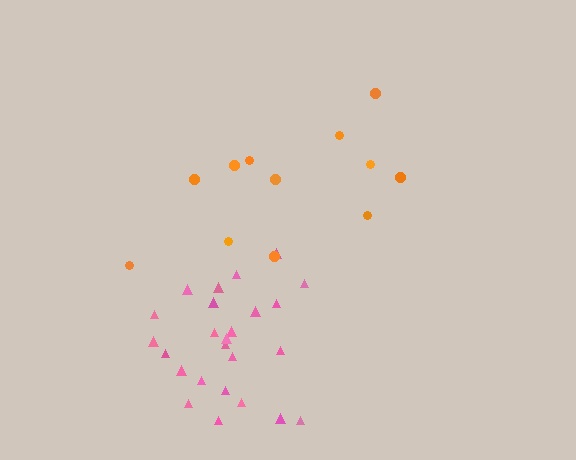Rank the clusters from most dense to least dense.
pink, orange.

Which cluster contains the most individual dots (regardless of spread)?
Pink (25).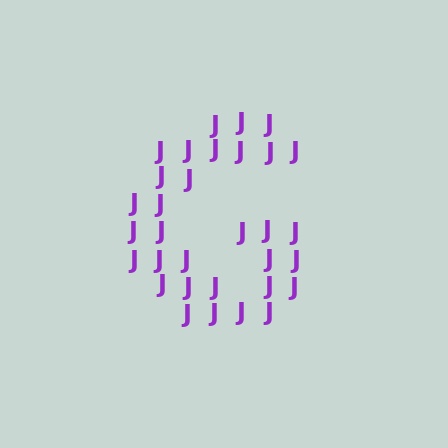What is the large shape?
The large shape is the letter G.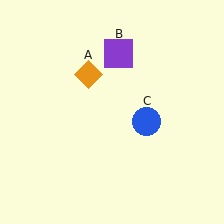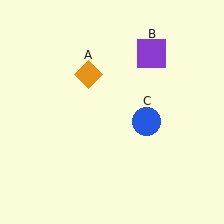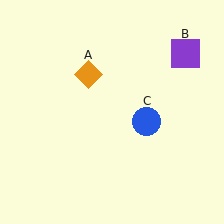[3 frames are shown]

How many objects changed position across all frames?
1 object changed position: purple square (object B).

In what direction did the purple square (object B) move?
The purple square (object B) moved right.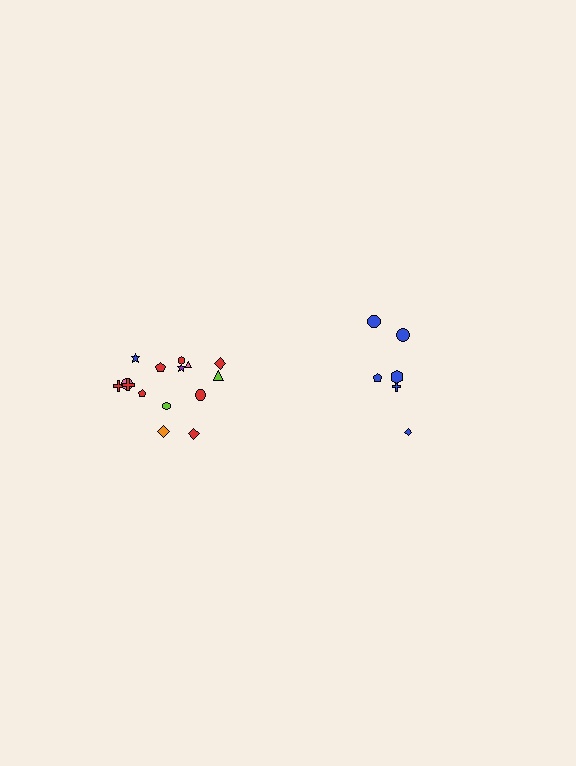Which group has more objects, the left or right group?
The left group.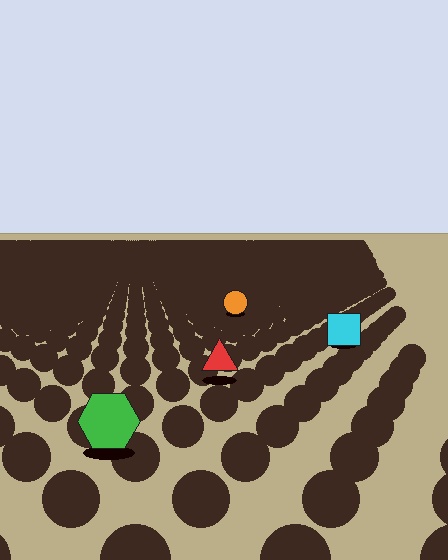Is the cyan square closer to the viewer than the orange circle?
Yes. The cyan square is closer — you can tell from the texture gradient: the ground texture is coarser near it.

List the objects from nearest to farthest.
From nearest to farthest: the green hexagon, the red triangle, the cyan square, the orange circle.